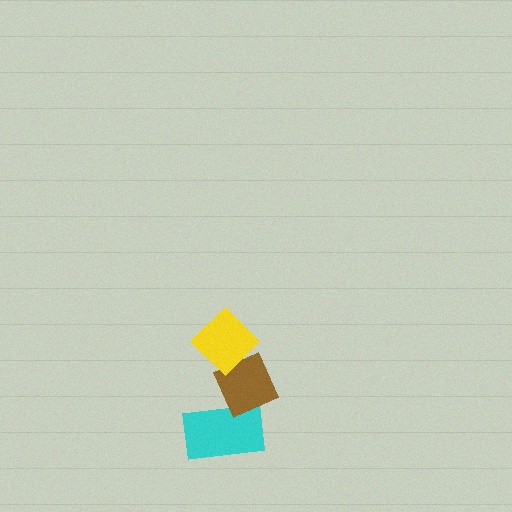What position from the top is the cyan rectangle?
The cyan rectangle is 3rd from the top.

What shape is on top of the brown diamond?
The yellow diamond is on top of the brown diamond.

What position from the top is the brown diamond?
The brown diamond is 2nd from the top.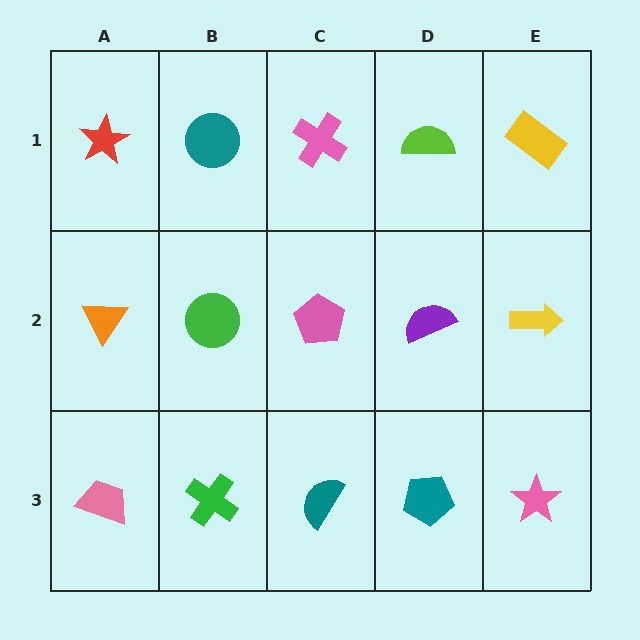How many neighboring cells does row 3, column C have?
3.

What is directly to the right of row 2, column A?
A green circle.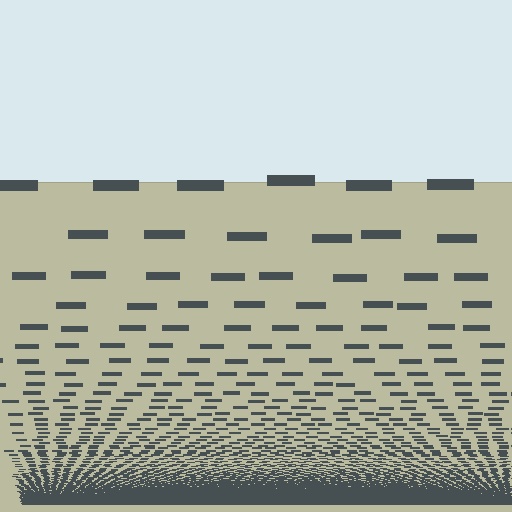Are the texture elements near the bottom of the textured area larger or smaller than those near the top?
Smaller. The gradient is inverted — elements near the bottom are smaller and denser.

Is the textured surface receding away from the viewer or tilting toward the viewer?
The surface appears to tilt toward the viewer. Texture elements get larger and sparser toward the top.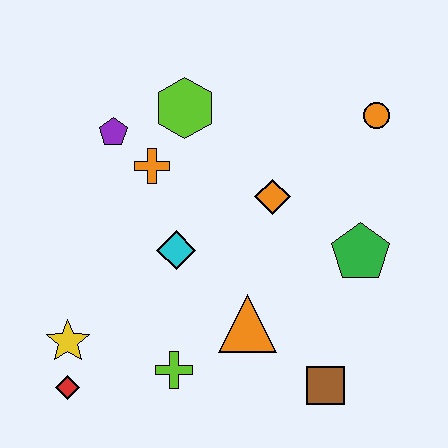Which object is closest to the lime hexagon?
The orange cross is closest to the lime hexagon.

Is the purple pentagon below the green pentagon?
No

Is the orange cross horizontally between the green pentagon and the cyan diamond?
No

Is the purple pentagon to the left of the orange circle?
Yes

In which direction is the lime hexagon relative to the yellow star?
The lime hexagon is above the yellow star.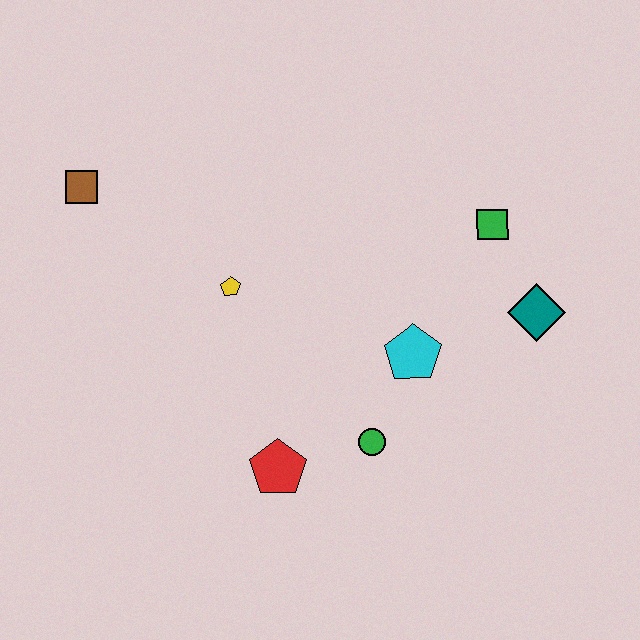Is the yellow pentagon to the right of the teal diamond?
No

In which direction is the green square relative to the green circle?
The green square is above the green circle.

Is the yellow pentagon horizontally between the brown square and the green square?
Yes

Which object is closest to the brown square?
The yellow pentagon is closest to the brown square.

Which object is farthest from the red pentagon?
The brown square is farthest from the red pentagon.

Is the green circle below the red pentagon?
No